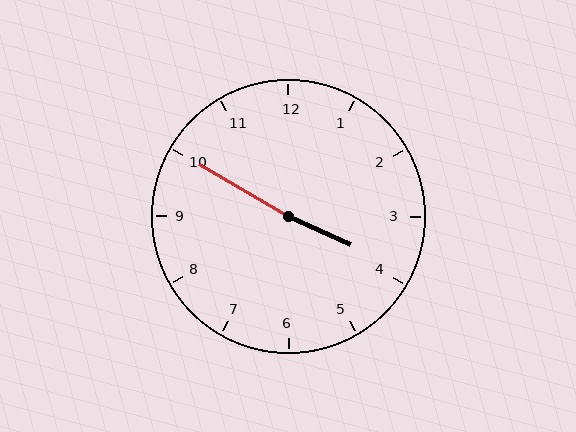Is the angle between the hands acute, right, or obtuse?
It is obtuse.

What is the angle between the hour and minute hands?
Approximately 175 degrees.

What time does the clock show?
3:50.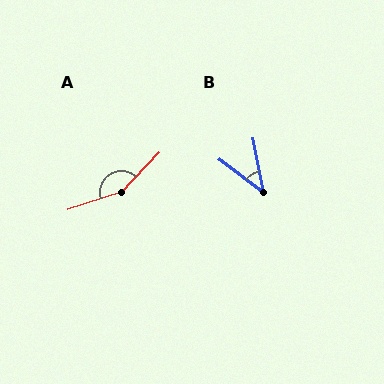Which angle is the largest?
A, at approximately 152 degrees.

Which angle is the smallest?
B, at approximately 41 degrees.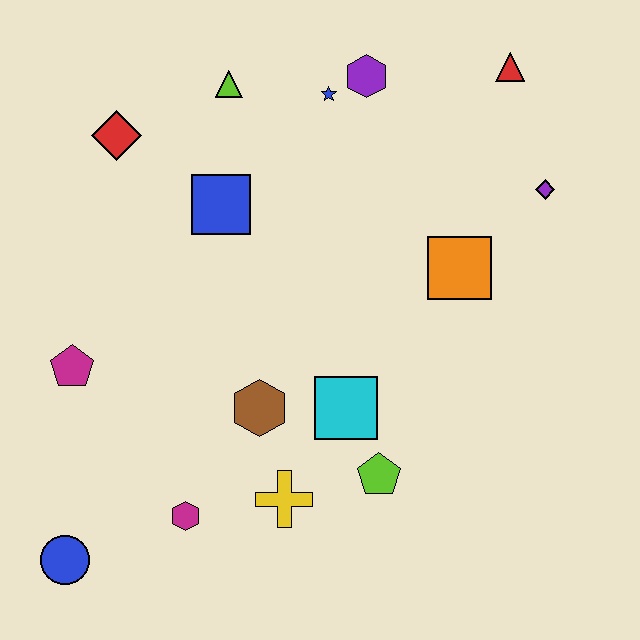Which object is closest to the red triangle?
The purple diamond is closest to the red triangle.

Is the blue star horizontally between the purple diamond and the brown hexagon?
Yes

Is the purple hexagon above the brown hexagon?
Yes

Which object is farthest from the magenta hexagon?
The red triangle is farthest from the magenta hexagon.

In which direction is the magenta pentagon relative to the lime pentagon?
The magenta pentagon is to the left of the lime pentagon.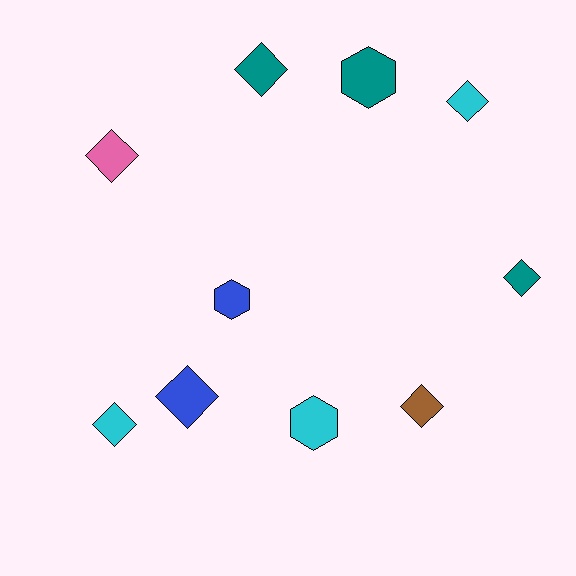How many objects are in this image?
There are 10 objects.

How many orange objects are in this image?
There are no orange objects.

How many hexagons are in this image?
There are 3 hexagons.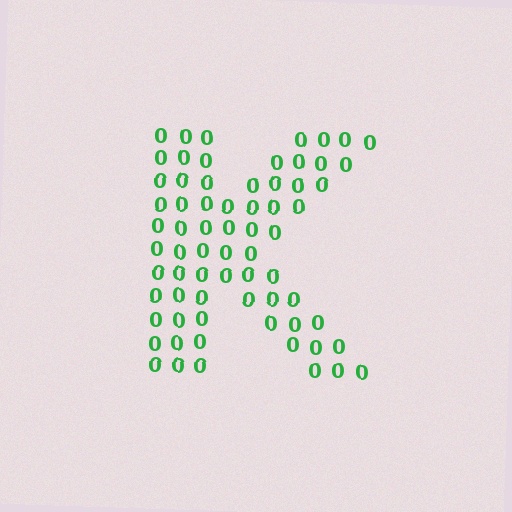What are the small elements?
The small elements are digit 0's.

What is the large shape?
The large shape is the letter K.